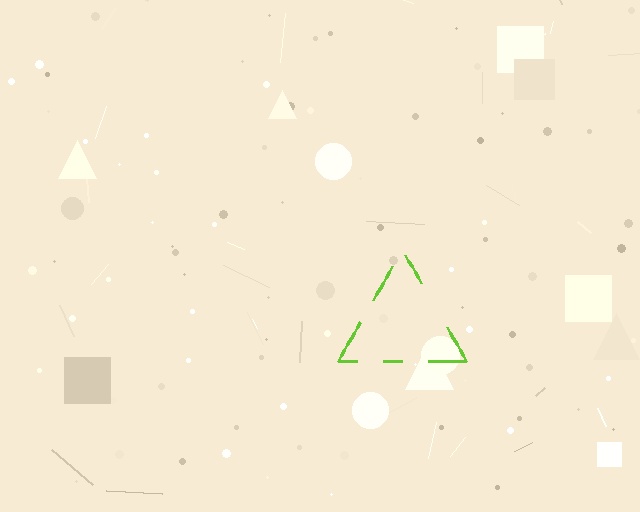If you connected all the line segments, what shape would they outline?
They would outline a triangle.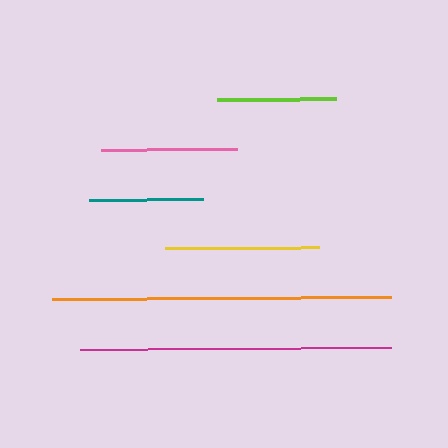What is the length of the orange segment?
The orange segment is approximately 339 pixels long.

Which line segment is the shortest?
The teal line is the shortest at approximately 114 pixels.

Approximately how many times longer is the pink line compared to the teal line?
The pink line is approximately 1.2 times the length of the teal line.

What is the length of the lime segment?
The lime segment is approximately 119 pixels long.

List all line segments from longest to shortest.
From longest to shortest: orange, magenta, yellow, pink, lime, teal.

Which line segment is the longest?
The orange line is the longest at approximately 339 pixels.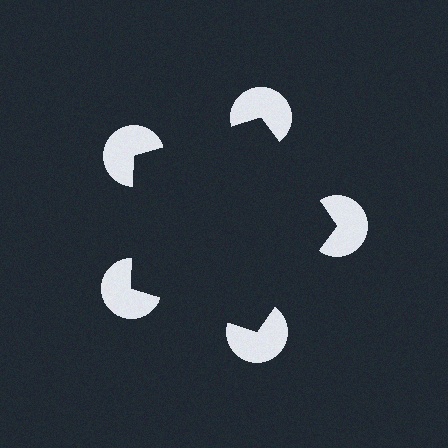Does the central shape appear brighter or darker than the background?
It typically appears slightly darker than the background, even though no actual brightness change is drawn.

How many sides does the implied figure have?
5 sides.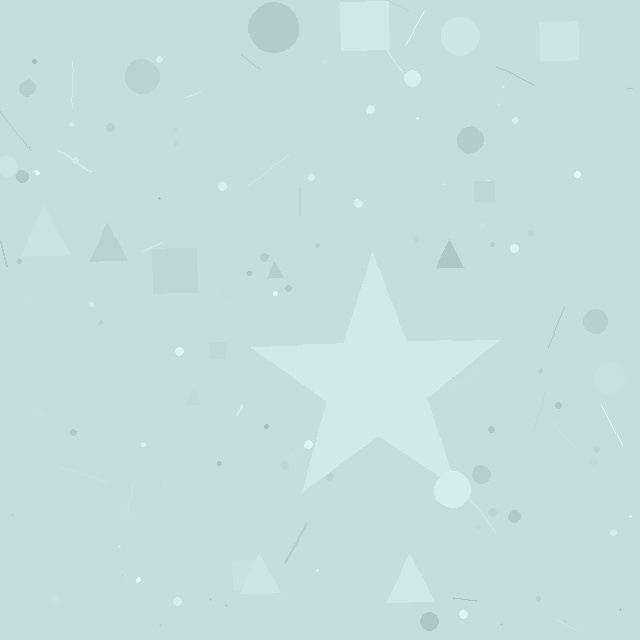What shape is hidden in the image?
A star is hidden in the image.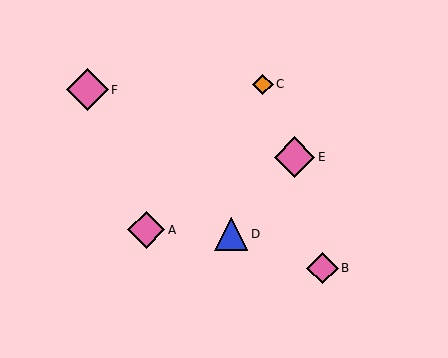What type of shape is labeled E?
Shape E is a pink diamond.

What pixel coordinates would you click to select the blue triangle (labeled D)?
Click at (231, 234) to select the blue triangle D.